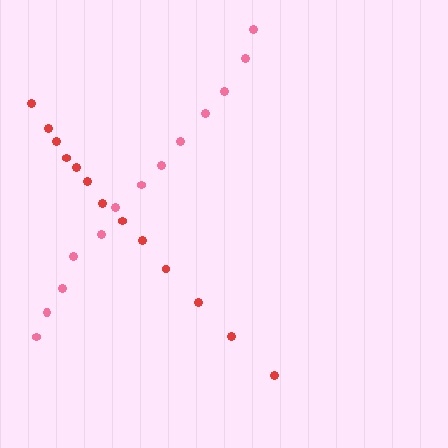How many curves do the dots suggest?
There are 2 distinct paths.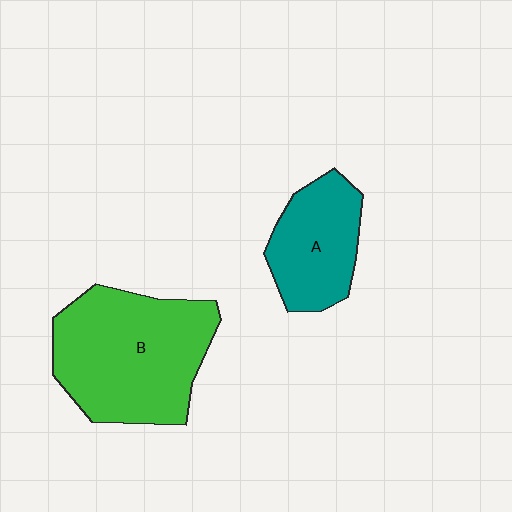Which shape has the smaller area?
Shape A (teal).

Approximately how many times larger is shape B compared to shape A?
Approximately 1.8 times.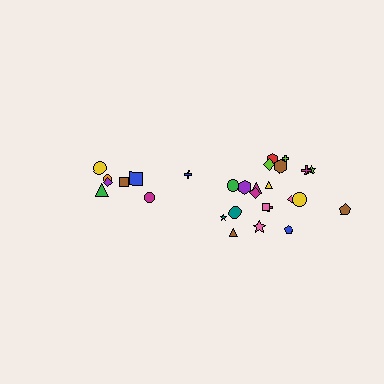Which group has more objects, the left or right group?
The right group.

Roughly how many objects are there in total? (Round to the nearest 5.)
Roughly 30 objects in total.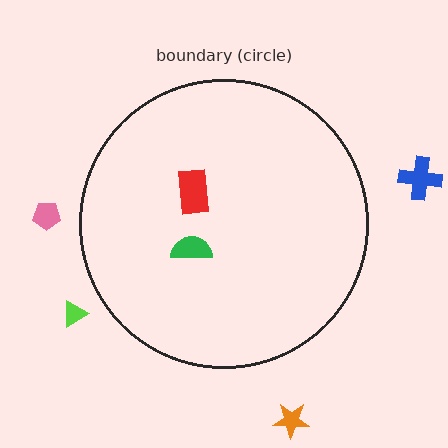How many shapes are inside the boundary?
2 inside, 4 outside.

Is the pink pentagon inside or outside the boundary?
Outside.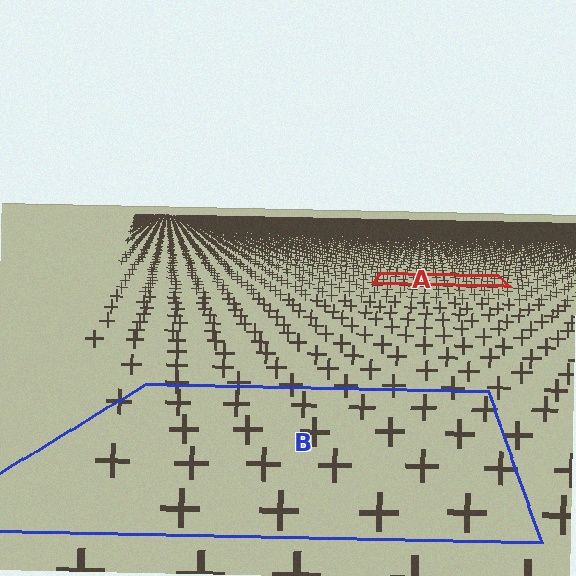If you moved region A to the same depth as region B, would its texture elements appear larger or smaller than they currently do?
They would appear larger. At a closer depth, the same texture elements are projected at a bigger on-screen size.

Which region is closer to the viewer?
Region B is closer. The texture elements there are larger and more spread out.